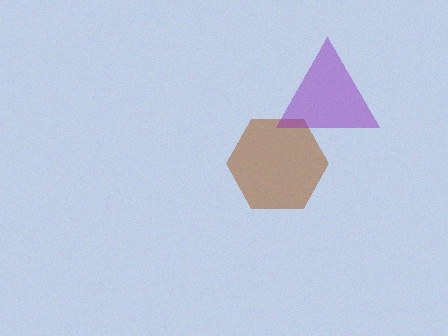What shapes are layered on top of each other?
The layered shapes are: a brown hexagon, a purple triangle.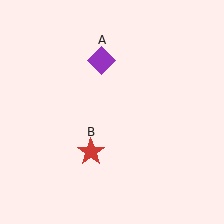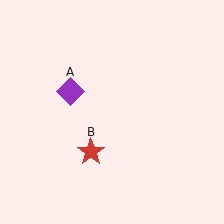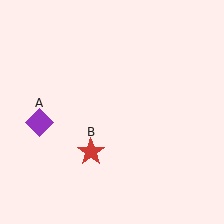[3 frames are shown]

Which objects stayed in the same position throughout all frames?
Red star (object B) remained stationary.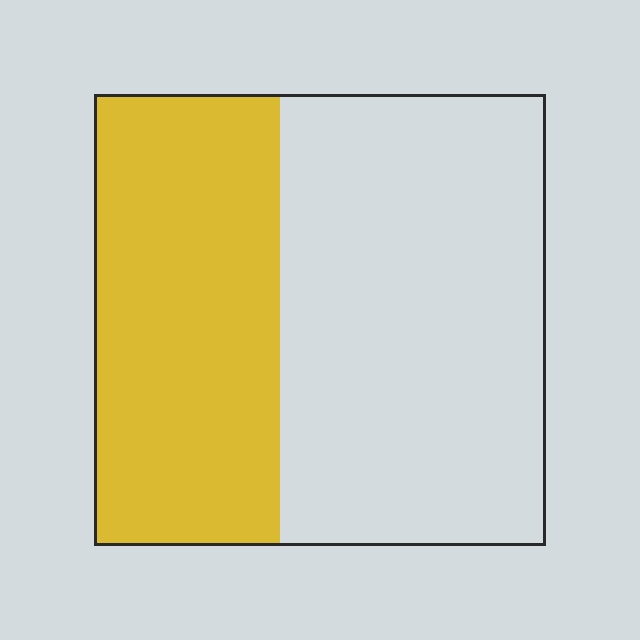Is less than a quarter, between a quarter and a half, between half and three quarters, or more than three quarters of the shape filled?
Between a quarter and a half.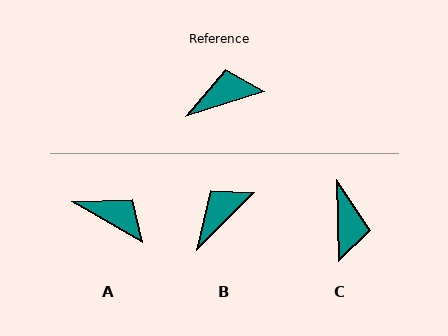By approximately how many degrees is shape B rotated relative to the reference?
Approximately 28 degrees counter-clockwise.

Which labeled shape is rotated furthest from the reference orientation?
C, about 106 degrees away.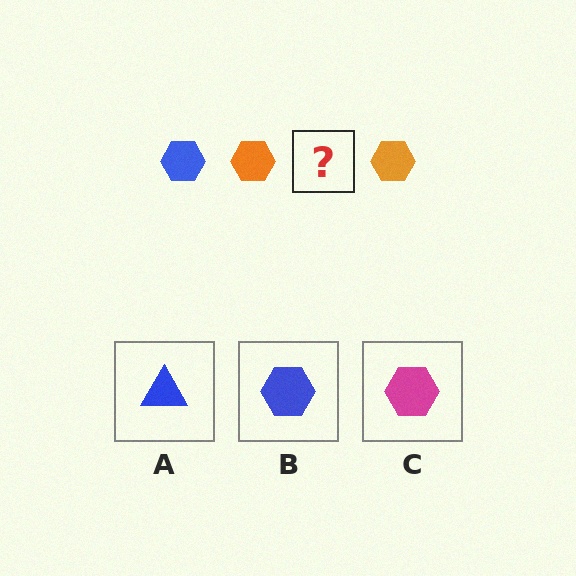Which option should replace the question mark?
Option B.